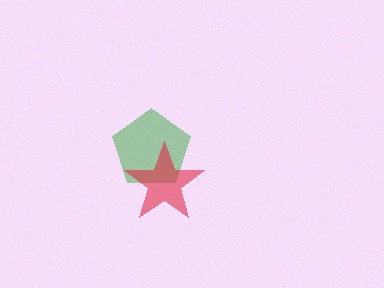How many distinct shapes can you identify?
There are 2 distinct shapes: a green pentagon, a red star.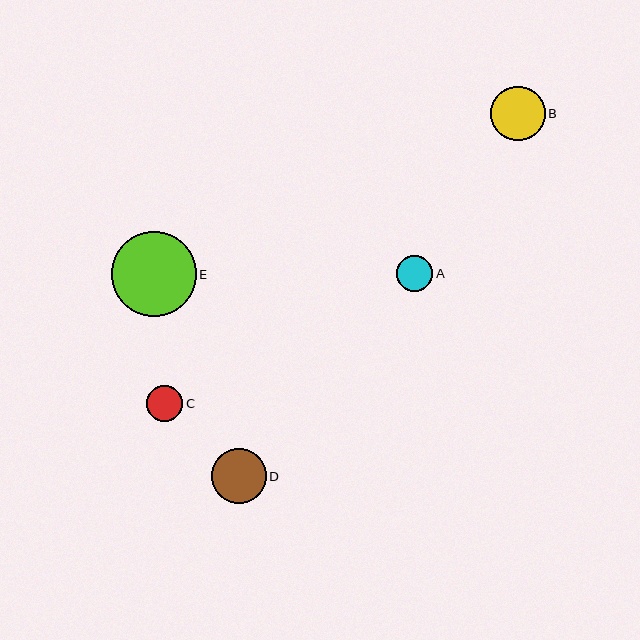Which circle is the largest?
Circle E is the largest with a size of approximately 84 pixels.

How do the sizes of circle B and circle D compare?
Circle B and circle D are approximately the same size.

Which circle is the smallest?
Circle C is the smallest with a size of approximately 36 pixels.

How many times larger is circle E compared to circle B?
Circle E is approximately 1.5 times the size of circle B.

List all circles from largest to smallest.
From largest to smallest: E, B, D, A, C.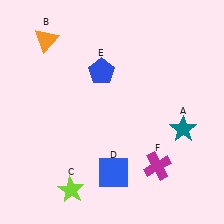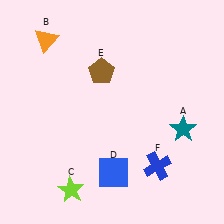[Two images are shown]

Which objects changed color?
E changed from blue to brown. F changed from magenta to blue.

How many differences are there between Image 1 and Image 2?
There are 2 differences between the two images.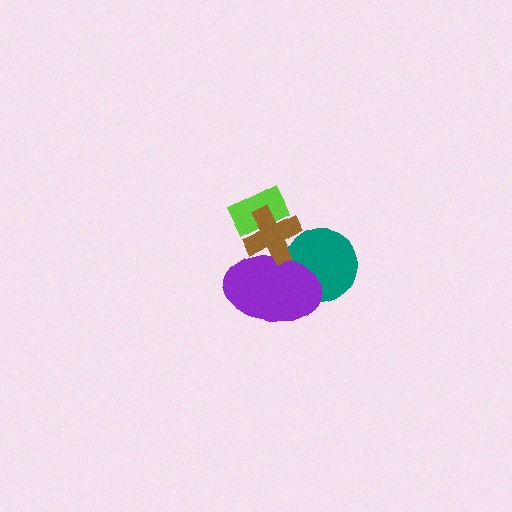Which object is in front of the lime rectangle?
The brown cross is in front of the lime rectangle.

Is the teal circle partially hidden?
Yes, it is partially covered by another shape.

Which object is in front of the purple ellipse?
The brown cross is in front of the purple ellipse.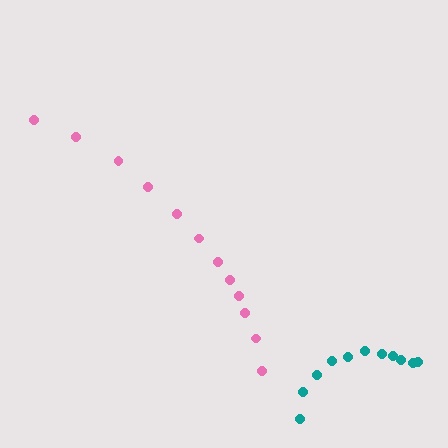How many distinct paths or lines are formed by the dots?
There are 2 distinct paths.